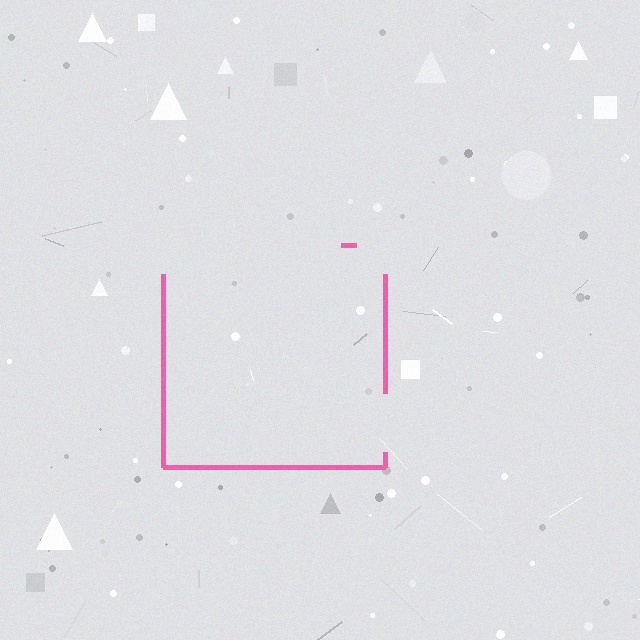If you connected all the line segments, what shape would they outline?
They would outline a square.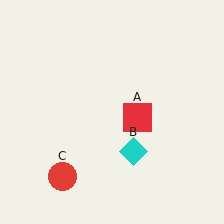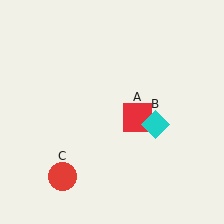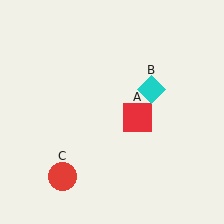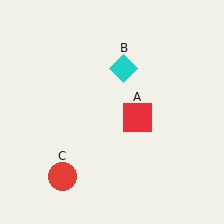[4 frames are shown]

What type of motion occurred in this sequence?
The cyan diamond (object B) rotated counterclockwise around the center of the scene.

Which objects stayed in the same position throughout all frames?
Red square (object A) and red circle (object C) remained stationary.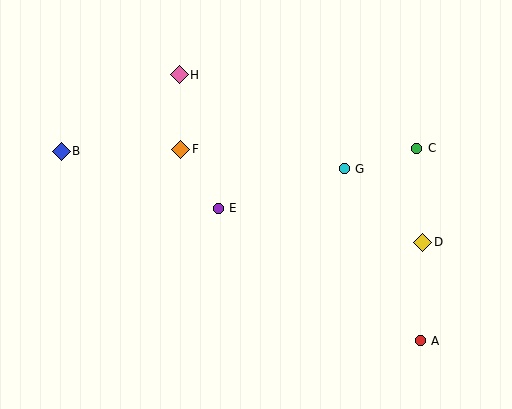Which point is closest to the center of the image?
Point E at (218, 208) is closest to the center.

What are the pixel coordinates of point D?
Point D is at (423, 242).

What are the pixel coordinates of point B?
Point B is at (61, 151).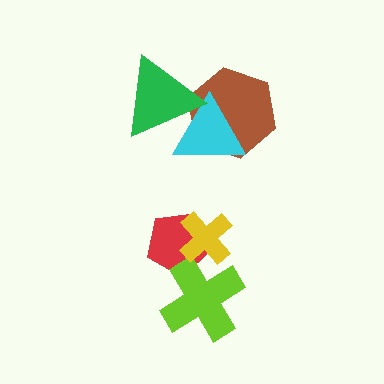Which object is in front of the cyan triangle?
The green triangle is in front of the cyan triangle.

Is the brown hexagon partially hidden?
Yes, it is partially covered by another shape.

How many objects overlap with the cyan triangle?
2 objects overlap with the cyan triangle.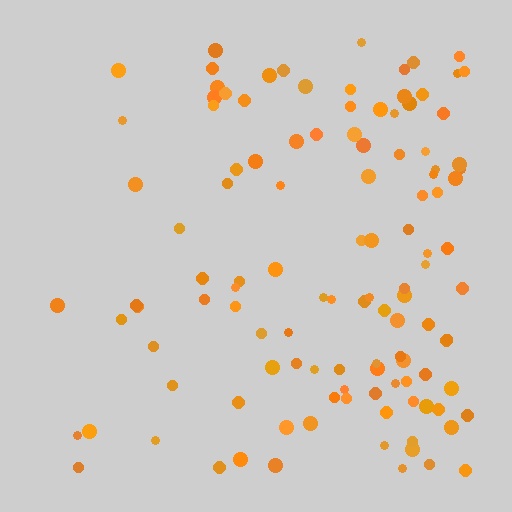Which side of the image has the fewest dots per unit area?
The left.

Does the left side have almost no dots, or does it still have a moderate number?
Still a moderate number, just noticeably fewer than the right.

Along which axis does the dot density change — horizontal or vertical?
Horizontal.